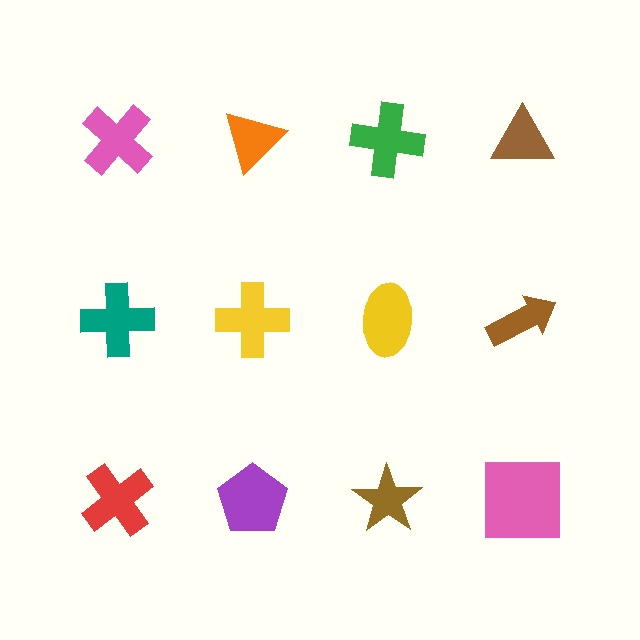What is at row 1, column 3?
A green cross.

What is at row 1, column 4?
A brown triangle.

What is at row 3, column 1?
A red cross.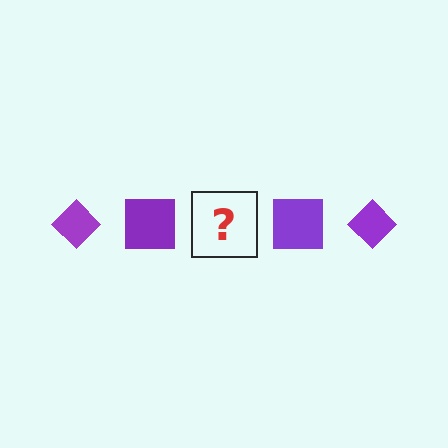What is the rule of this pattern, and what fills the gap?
The rule is that the pattern cycles through diamond, square shapes in purple. The gap should be filled with a purple diamond.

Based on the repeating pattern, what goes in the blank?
The blank should be a purple diamond.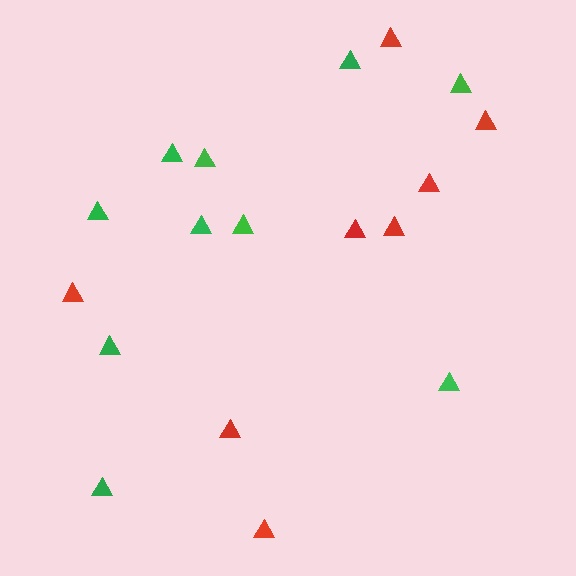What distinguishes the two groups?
There are 2 groups: one group of green triangles (10) and one group of red triangles (8).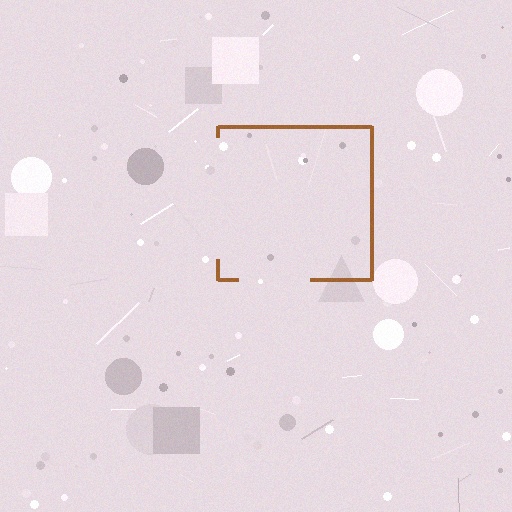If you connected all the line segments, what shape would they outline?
They would outline a square.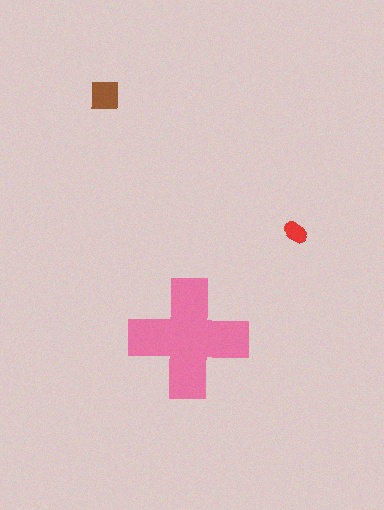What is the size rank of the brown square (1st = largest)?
2nd.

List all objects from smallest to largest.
The red ellipse, the brown square, the pink cross.